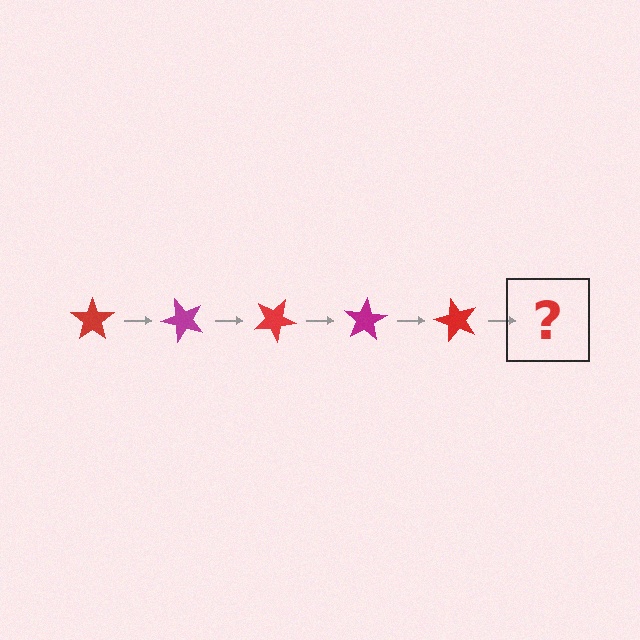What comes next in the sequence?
The next element should be a magenta star, rotated 250 degrees from the start.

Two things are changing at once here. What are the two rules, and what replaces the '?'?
The two rules are that it rotates 50 degrees each step and the color cycles through red and magenta. The '?' should be a magenta star, rotated 250 degrees from the start.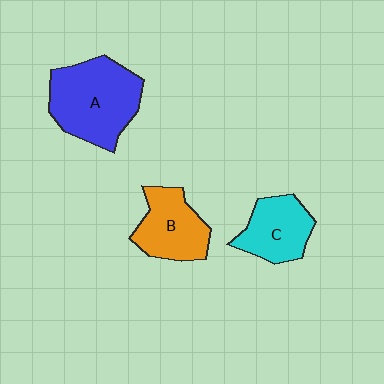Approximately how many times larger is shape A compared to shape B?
Approximately 1.5 times.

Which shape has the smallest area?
Shape C (cyan).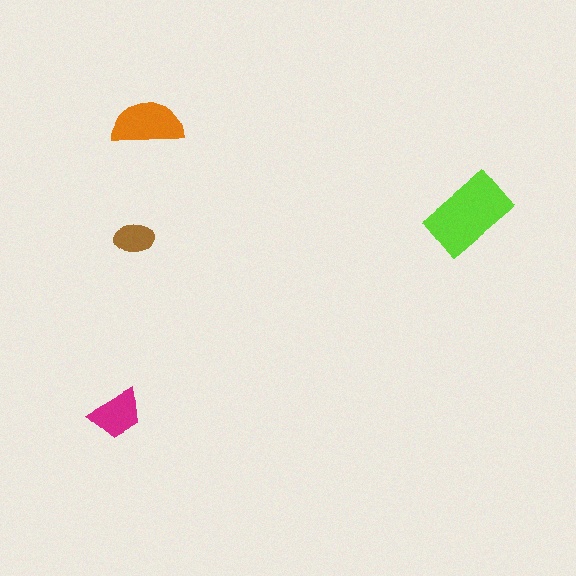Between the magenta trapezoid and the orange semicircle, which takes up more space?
The orange semicircle.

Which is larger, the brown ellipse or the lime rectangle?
The lime rectangle.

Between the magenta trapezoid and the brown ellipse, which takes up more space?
The magenta trapezoid.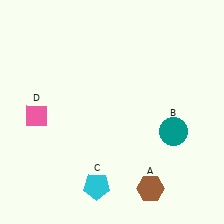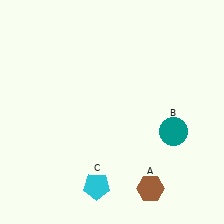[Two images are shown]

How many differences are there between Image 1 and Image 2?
There is 1 difference between the two images.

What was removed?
The pink diamond (D) was removed in Image 2.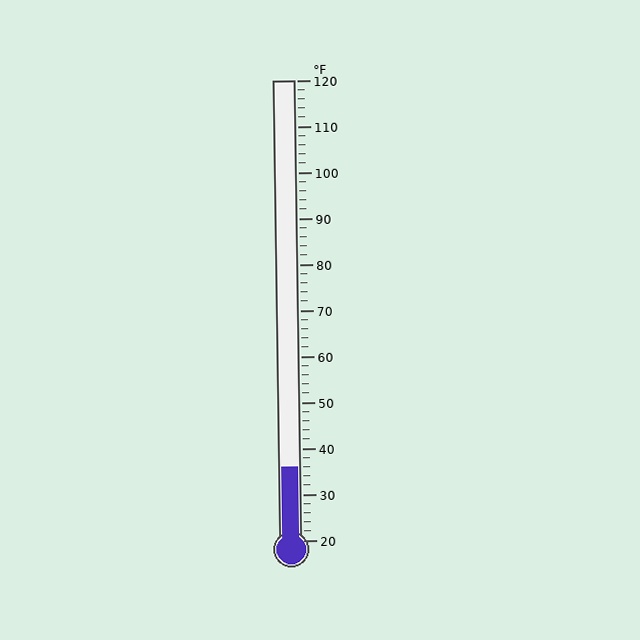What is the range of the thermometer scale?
The thermometer scale ranges from 20°F to 120°F.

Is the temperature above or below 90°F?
The temperature is below 90°F.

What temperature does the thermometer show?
The thermometer shows approximately 36°F.